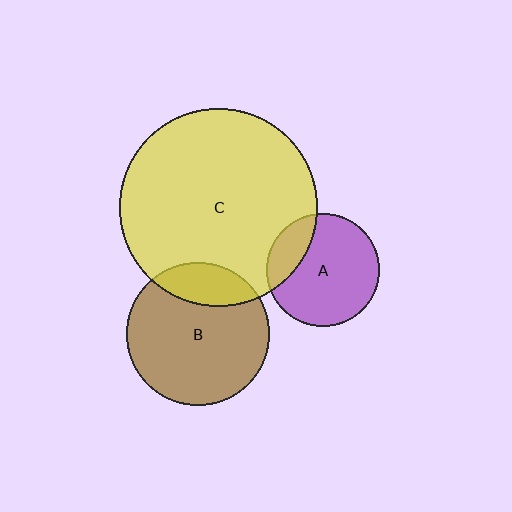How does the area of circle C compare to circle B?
Approximately 1.9 times.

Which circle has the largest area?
Circle C (yellow).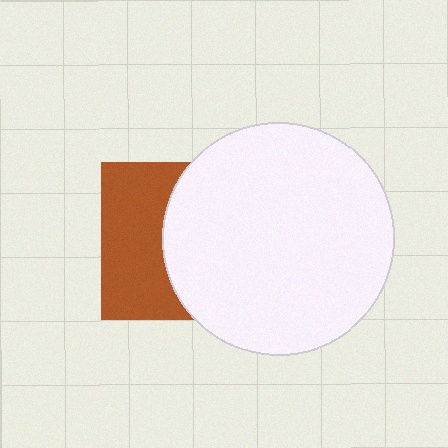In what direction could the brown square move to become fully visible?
The brown square could move left. That would shift it out from behind the white circle entirely.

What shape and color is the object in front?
The object in front is a white circle.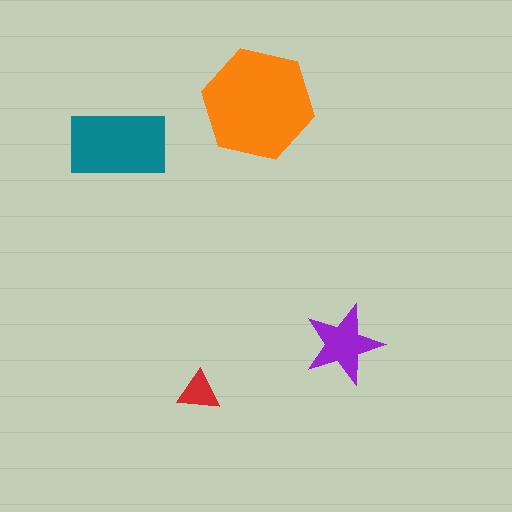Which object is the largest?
The orange hexagon.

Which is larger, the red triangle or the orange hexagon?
The orange hexagon.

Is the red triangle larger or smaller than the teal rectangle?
Smaller.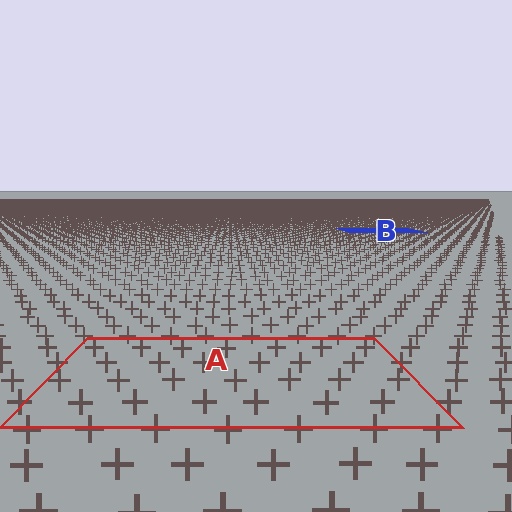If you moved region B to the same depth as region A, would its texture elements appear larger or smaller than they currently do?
They would appear larger. At a closer depth, the same texture elements are projected at a bigger on-screen size.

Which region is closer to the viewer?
Region A is closer. The texture elements there are larger and more spread out.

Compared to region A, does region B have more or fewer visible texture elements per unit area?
Region B has more texture elements per unit area — they are packed more densely because it is farther away.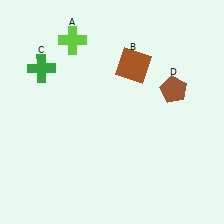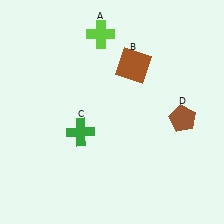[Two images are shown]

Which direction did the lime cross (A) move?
The lime cross (A) moved right.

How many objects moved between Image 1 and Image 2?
3 objects moved between the two images.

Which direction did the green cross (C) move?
The green cross (C) moved down.